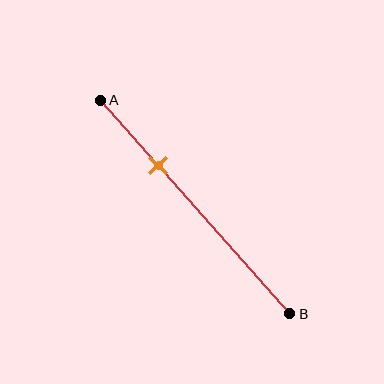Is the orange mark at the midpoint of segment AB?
No, the mark is at about 30% from A, not at the 50% midpoint.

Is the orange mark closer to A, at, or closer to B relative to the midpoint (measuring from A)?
The orange mark is closer to point A than the midpoint of segment AB.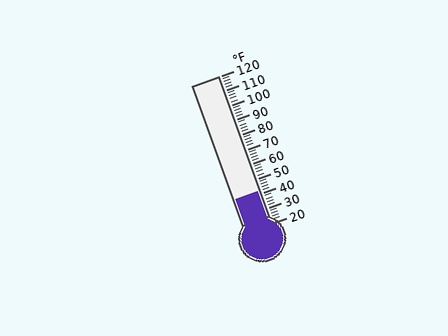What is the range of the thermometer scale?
The thermometer scale ranges from 20°F to 120°F.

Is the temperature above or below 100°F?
The temperature is below 100°F.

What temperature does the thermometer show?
The thermometer shows approximately 42°F.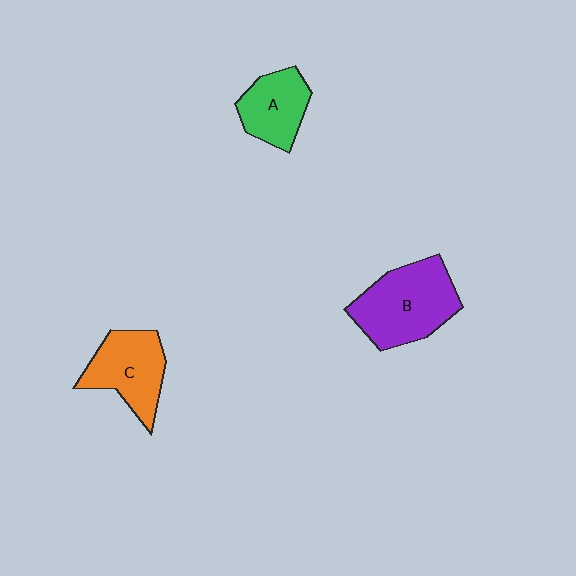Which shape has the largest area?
Shape B (purple).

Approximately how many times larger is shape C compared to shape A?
Approximately 1.3 times.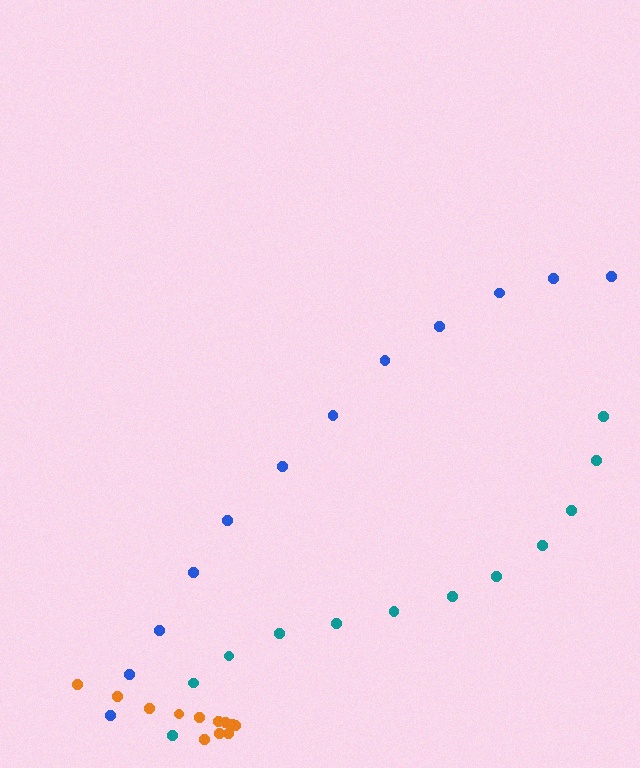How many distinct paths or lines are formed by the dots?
There are 3 distinct paths.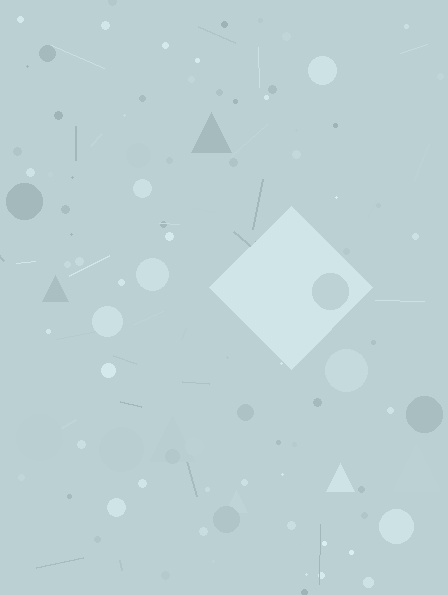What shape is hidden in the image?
A diamond is hidden in the image.